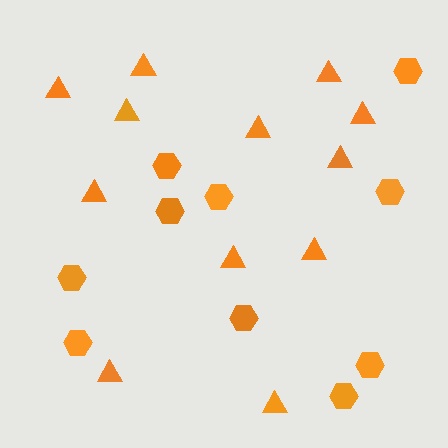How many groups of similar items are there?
There are 2 groups: one group of triangles (12) and one group of hexagons (10).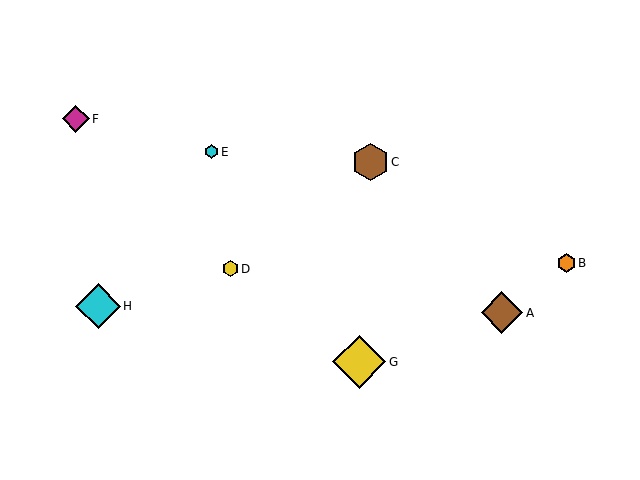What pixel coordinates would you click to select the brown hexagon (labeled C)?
Click at (370, 162) to select the brown hexagon C.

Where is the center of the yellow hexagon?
The center of the yellow hexagon is at (230, 269).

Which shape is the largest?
The yellow diamond (labeled G) is the largest.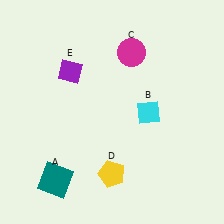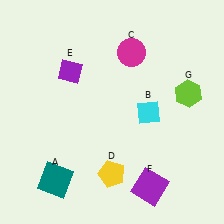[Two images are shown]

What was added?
A purple square (F), a lime hexagon (G) were added in Image 2.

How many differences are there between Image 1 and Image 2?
There are 2 differences between the two images.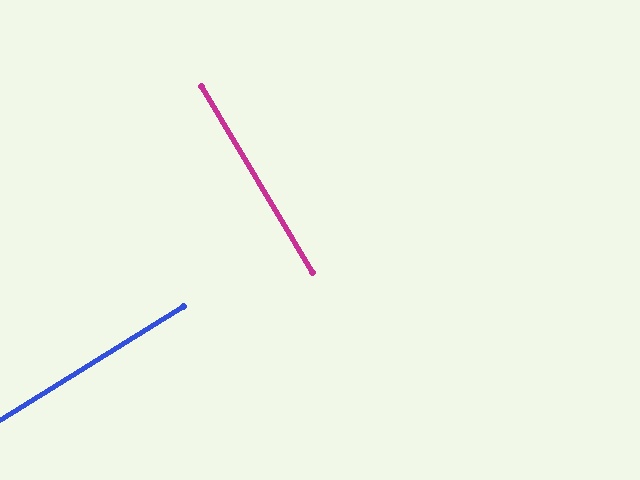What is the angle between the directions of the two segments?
Approximately 89 degrees.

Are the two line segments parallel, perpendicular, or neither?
Perpendicular — they meet at approximately 89°.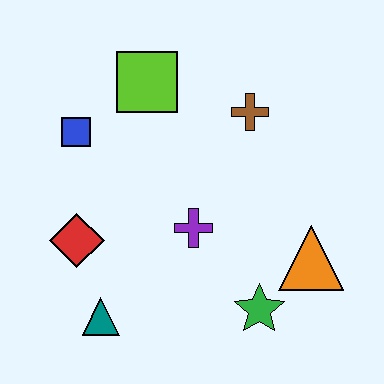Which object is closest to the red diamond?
The teal triangle is closest to the red diamond.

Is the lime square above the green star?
Yes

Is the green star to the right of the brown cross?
Yes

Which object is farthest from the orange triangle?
The blue square is farthest from the orange triangle.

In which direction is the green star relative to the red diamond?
The green star is to the right of the red diamond.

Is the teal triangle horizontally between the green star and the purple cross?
No